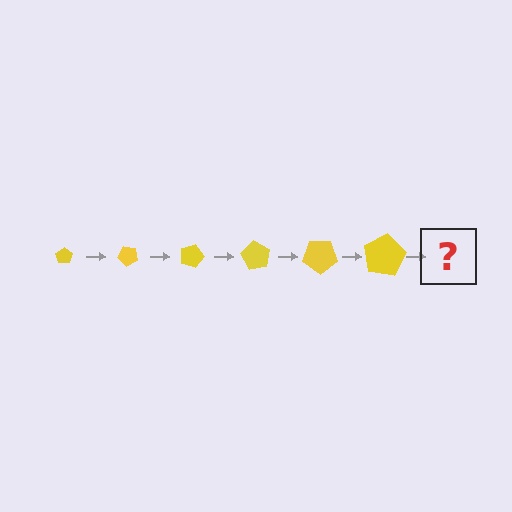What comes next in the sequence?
The next element should be a pentagon, larger than the previous one and rotated 270 degrees from the start.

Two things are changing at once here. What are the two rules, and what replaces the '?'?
The two rules are that the pentagon grows larger each step and it rotates 45 degrees each step. The '?' should be a pentagon, larger than the previous one and rotated 270 degrees from the start.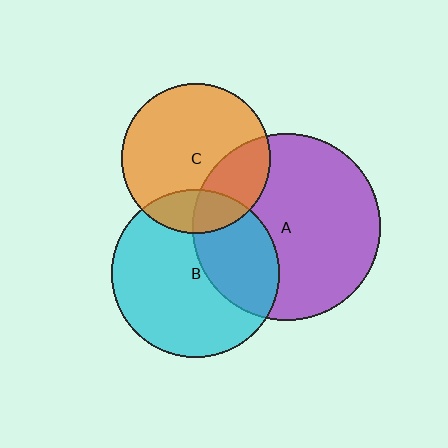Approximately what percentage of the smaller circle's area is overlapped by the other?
Approximately 35%.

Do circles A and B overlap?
Yes.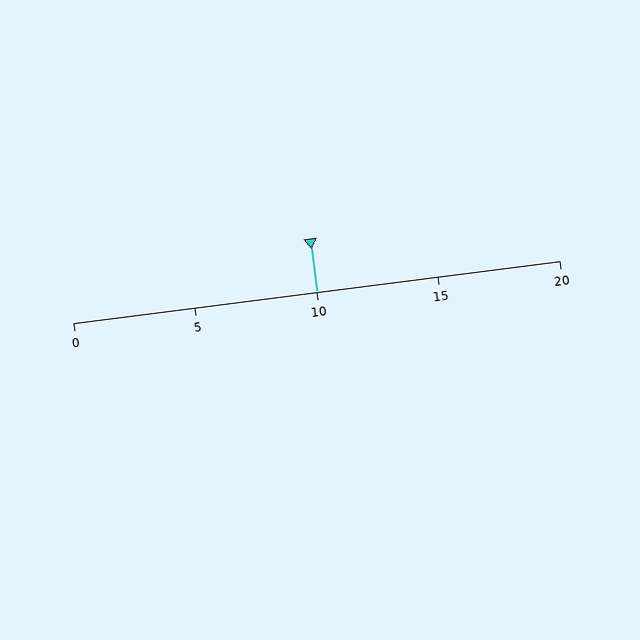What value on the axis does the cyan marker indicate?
The marker indicates approximately 10.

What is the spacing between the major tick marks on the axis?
The major ticks are spaced 5 apart.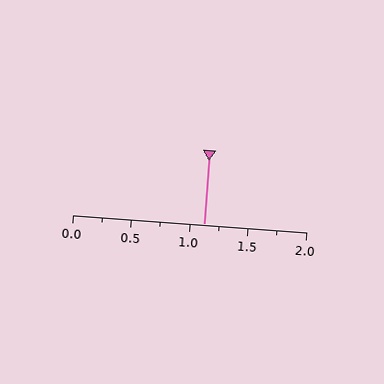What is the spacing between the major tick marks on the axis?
The major ticks are spaced 0.5 apart.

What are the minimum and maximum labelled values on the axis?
The axis runs from 0.0 to 2.0.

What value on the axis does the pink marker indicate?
The marker indicates approximately 1.12.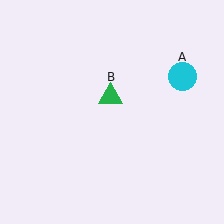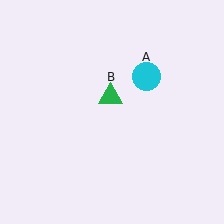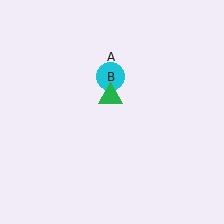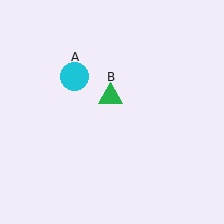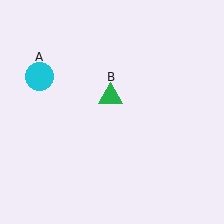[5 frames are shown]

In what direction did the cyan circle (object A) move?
The cyan circle (object A) moved left.